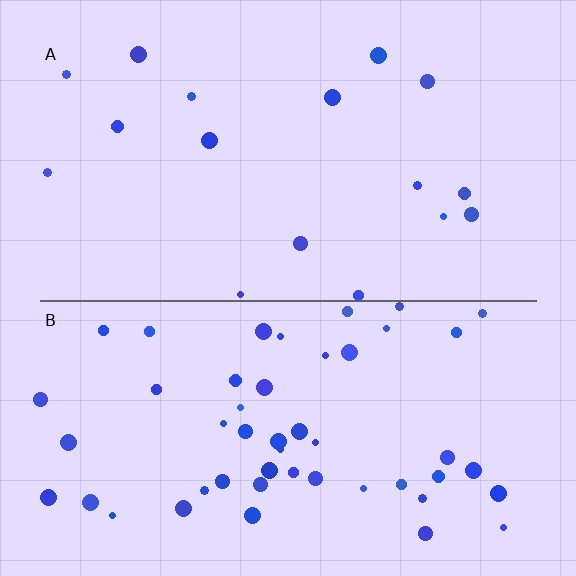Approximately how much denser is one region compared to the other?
Approximately 3.0× — region B over region A.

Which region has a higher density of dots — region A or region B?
B (the bottom).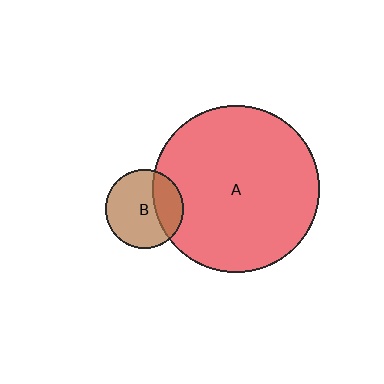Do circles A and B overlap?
Yes.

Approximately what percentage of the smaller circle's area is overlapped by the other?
Approximately 30%.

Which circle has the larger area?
Circle A (red).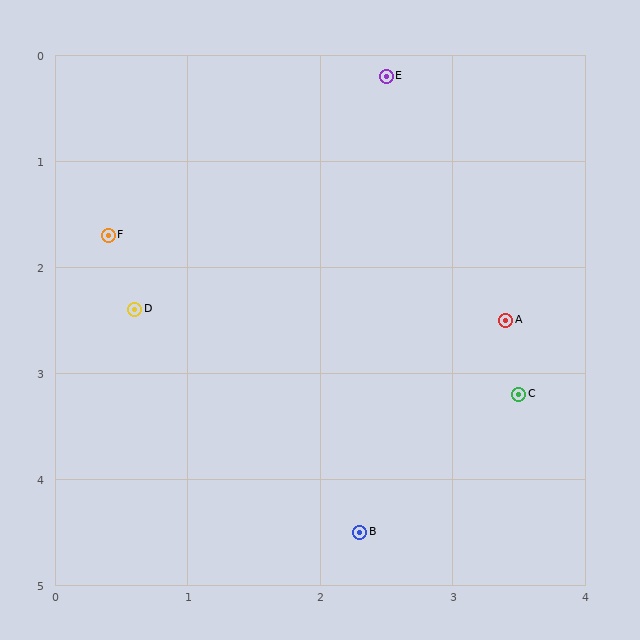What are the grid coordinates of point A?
Point A is at approximately (3.4, 2.5).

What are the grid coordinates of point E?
Point E is at approximately (2.5, 0.2).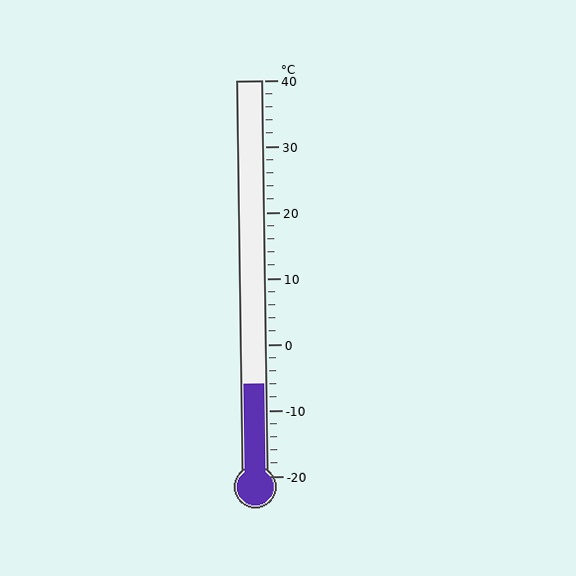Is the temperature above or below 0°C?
The temperature is below 0°C.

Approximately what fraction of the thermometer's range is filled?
The thermometer is filled to approximately 25% of its range.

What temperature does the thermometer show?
The thermometer shows approximately -6°C.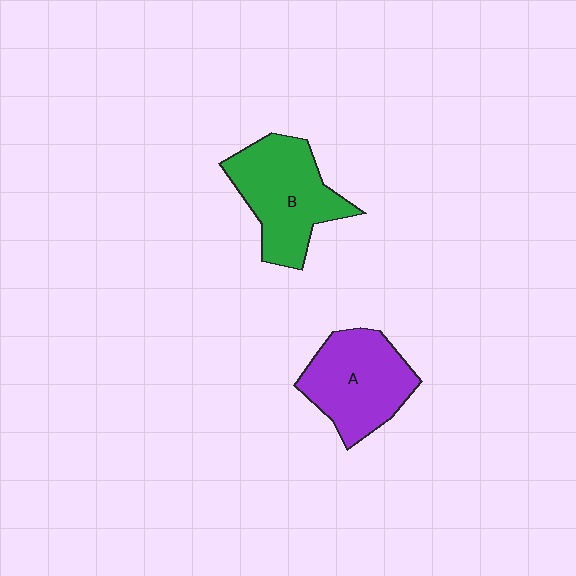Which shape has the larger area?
Shape B (green).